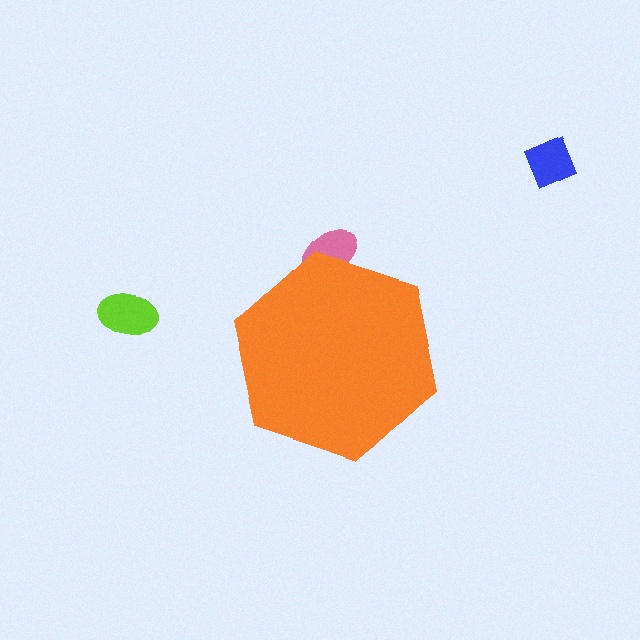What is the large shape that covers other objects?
An orange hexagon.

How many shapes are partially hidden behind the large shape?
1 shape is partially hidden.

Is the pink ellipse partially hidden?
Yes, the pink ellipse is partially hidden behind the orange hexagon.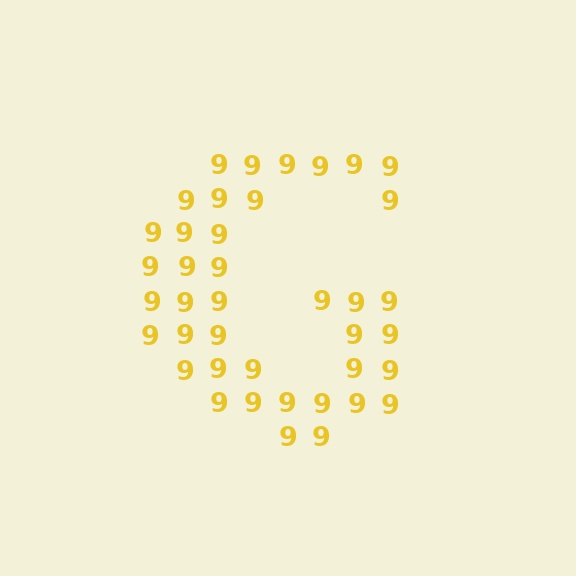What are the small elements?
The small elements are digit 9's.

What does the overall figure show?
The overall figure shows the letter G.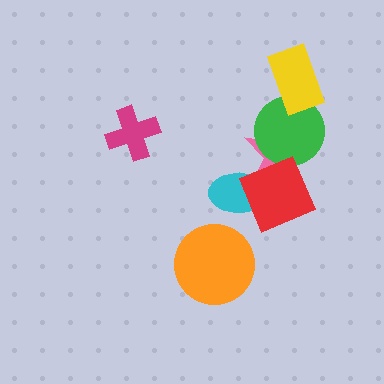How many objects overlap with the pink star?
3 objects overlap with the pink star.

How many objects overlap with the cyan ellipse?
2 objects overlap with the cyan ellipse.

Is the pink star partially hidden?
Yes, it is partially covered by another shape.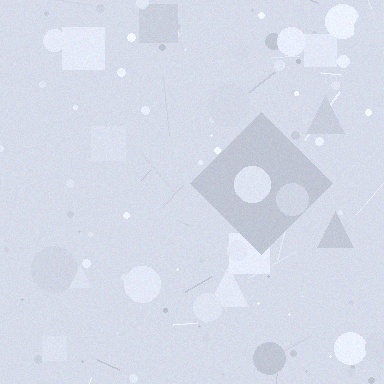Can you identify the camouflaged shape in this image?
The camouflaged shape is a diamond.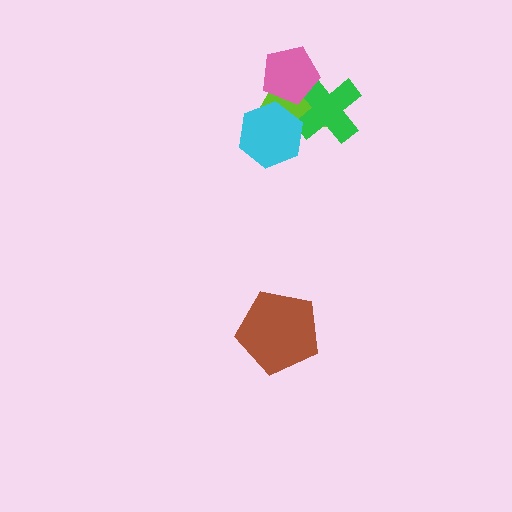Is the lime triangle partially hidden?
Yes, it is partially covered by another shape.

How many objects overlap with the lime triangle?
3 objects overlap with the lime triangle.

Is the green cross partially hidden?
Yes, it is partially covered by another shape.